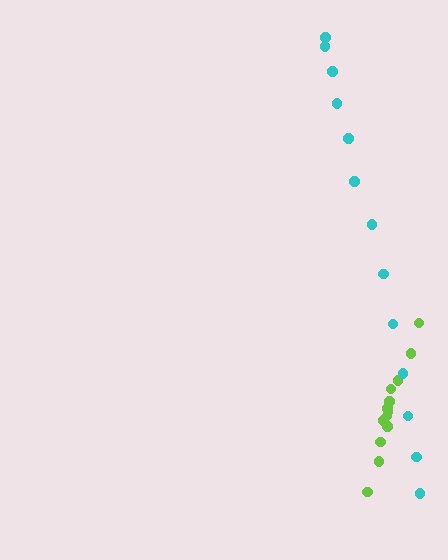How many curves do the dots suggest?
There are 2 distinct paths.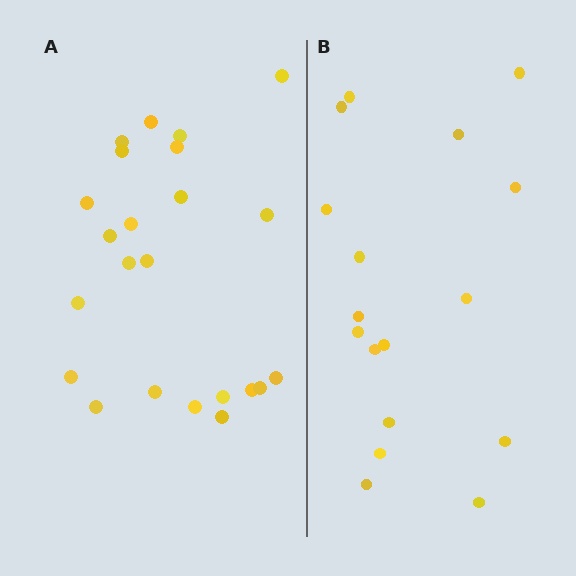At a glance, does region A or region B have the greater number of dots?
Region A (the left region) has more dots.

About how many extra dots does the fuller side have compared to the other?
Region A has about 6 more dots than region B.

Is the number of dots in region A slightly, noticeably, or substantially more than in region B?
Region A has noticeably more, but not dramatically so. The ratio is roughly 1.4 to 1.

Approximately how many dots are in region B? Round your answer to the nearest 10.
About 20 dots. (The exact count is 17, which rounds to 20.)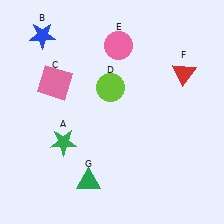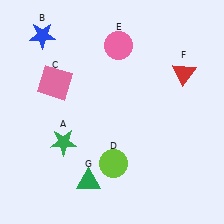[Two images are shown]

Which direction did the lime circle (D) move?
The lime circle (D) moved down.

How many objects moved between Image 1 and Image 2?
1 object moved between the two images.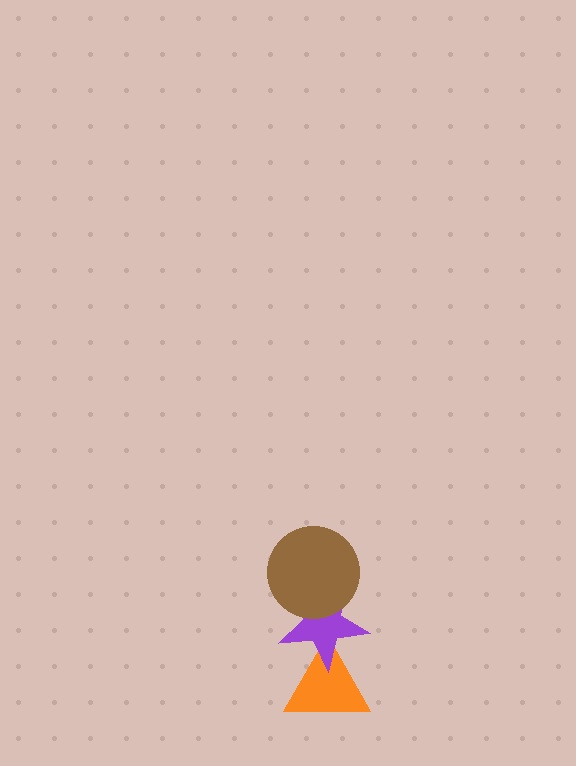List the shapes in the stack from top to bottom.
From top to bottom: the brown circle, the purple star, the orange triangle.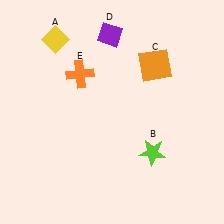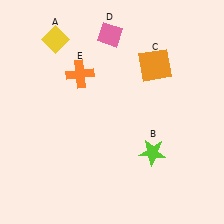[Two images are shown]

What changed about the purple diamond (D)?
In Image 1, D is purple. In Image 2, it changed to pink.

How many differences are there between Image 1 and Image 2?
There is 1 difference between the two images.